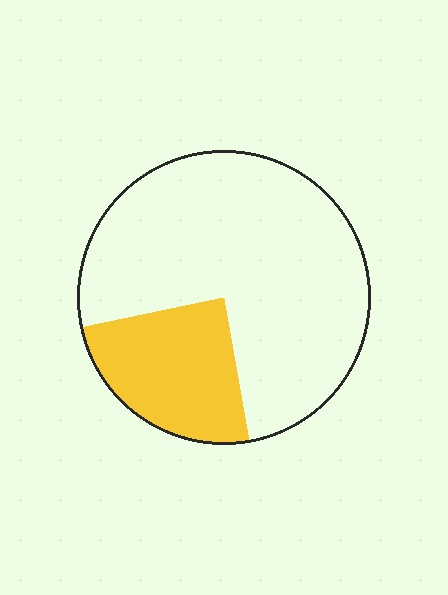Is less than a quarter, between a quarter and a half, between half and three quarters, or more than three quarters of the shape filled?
Less than a quarter.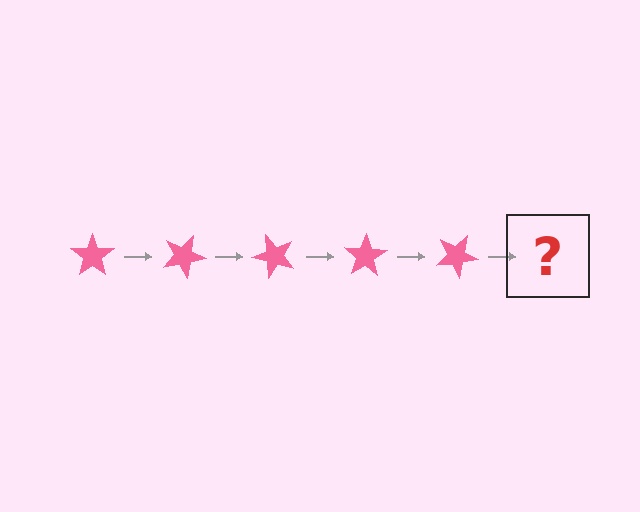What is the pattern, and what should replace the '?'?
The pattern is that the star rotates 25 degrees each step. The '?' should be a pink star rotated 125 degrees.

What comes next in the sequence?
The next element should be a pink star rotated 125 degrees.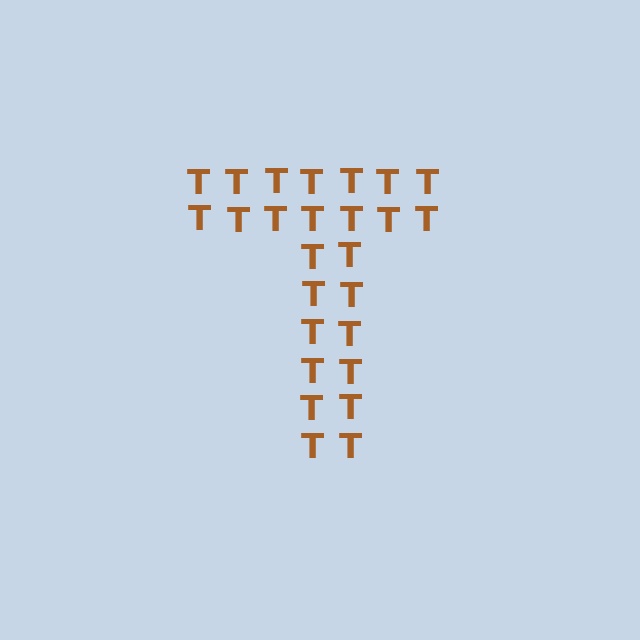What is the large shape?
The large shape is the letter T.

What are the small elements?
The small elements are letter T's.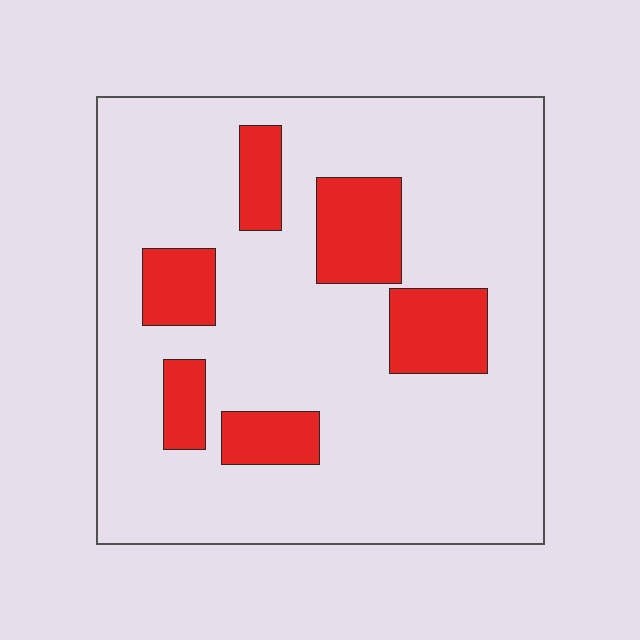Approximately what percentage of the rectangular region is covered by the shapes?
Approximately 20%.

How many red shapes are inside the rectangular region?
6.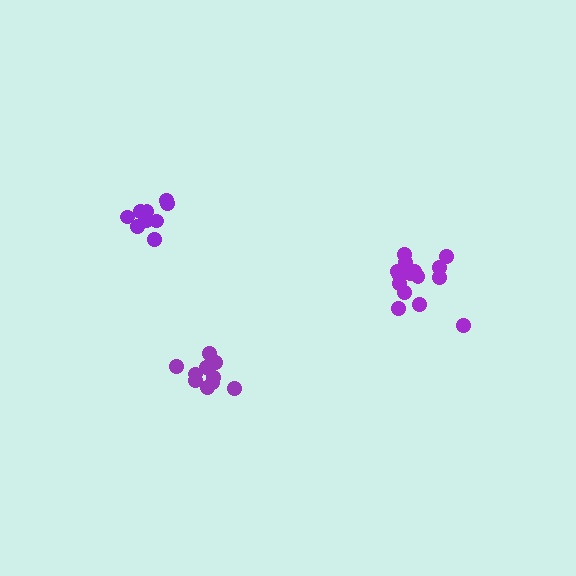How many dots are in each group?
Group 1: 10 dots, Group 2: 15 dots, Group 3: 10 dots (35 total).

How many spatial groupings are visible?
There are 3 spatial groupings.